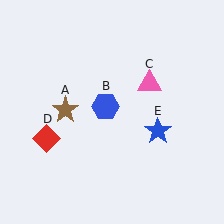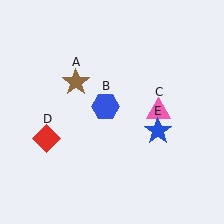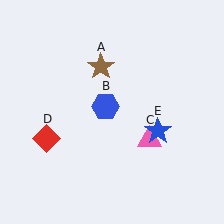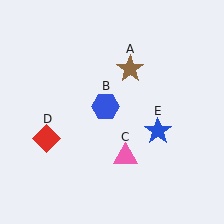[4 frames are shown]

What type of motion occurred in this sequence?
The brown star (object A), pink triangle (object C) rotated clockwise around the center of the scene.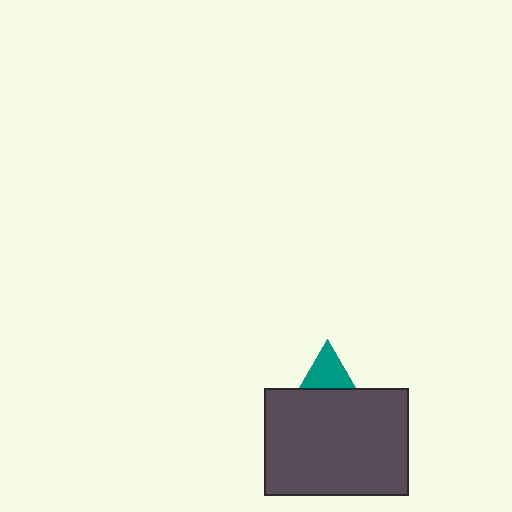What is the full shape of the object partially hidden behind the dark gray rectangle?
The partially hidden object is a teal triangle.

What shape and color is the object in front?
The object in front is a dark gray rectangle.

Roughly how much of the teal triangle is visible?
A small part of it is visible (roughly 33%).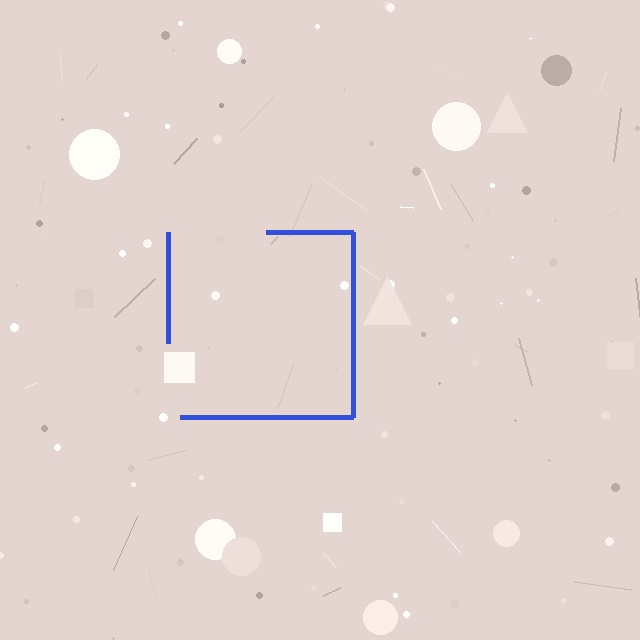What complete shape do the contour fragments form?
The contour fragments form a square.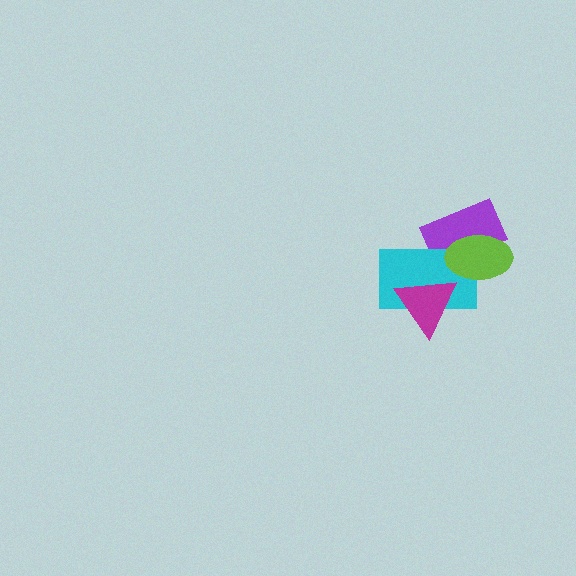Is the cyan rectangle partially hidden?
Yes, it is partially covered by another shape.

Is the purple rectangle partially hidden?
Yes, it is partially covered by another shape.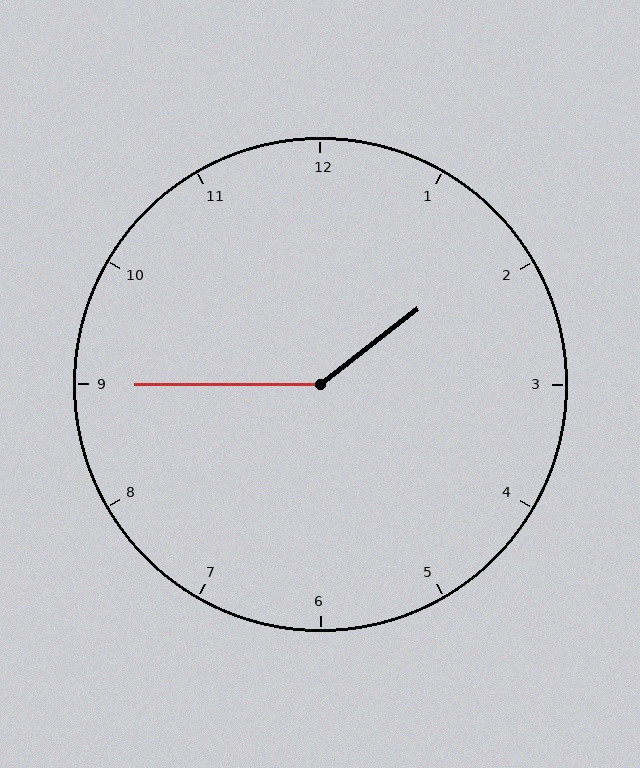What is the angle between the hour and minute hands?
Approximately 142 degrees.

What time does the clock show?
1:45.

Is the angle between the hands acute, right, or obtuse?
It is obtuse.